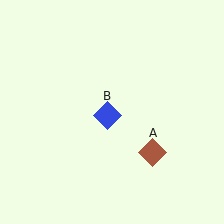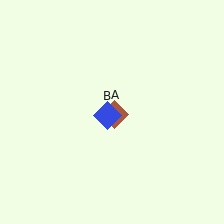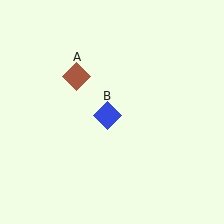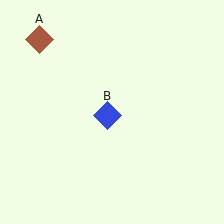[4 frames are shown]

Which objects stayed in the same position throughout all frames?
Blue diamond (object B) remained stationary.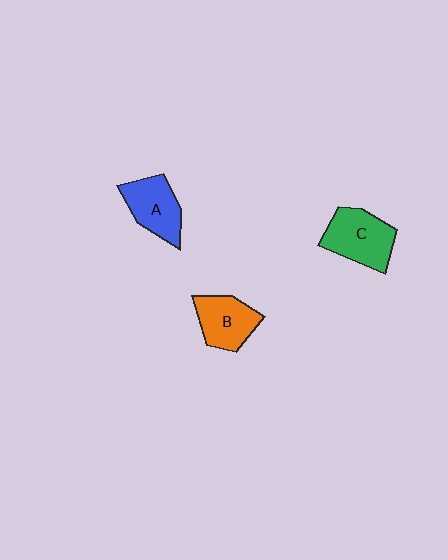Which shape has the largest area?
Shape C (green).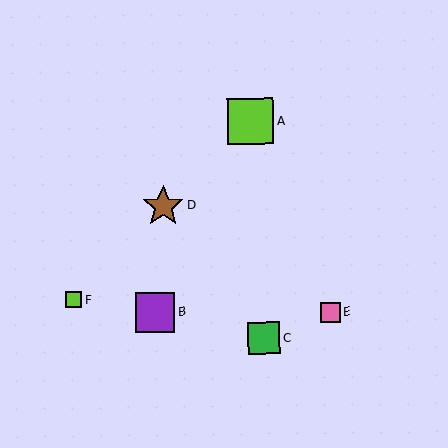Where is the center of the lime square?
The center of the lime square is at (251, 121).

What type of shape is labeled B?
Shape B is a purple square.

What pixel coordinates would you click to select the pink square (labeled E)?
Click at (331, 312) to select the pink square E.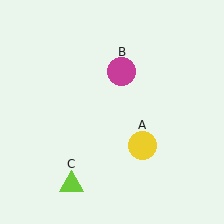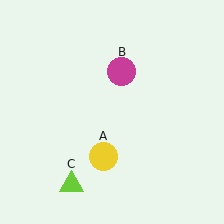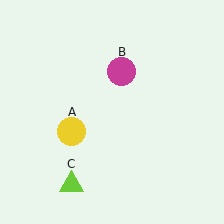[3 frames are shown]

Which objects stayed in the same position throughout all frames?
Magenta circle (object B) and lime triangle (object C) remained stationary.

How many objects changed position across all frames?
1 object changed position: yellow circle (object A).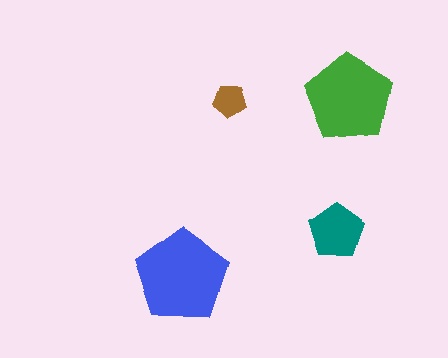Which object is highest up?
The green pentagon is topmost.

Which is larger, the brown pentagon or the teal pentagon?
The teal one.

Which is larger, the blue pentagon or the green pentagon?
The blue one.